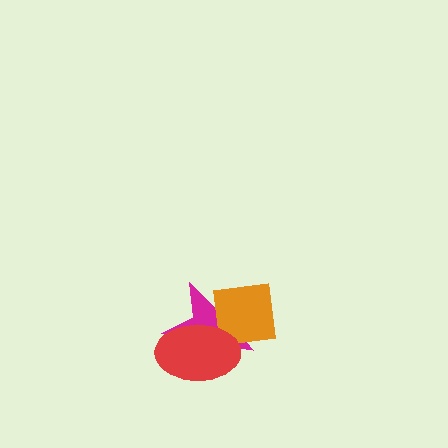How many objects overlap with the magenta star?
2 objects overlap with the magenta star.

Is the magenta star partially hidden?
Yes, it is partially covered by another shape.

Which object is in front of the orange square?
The red ellipse is in front of the orange square.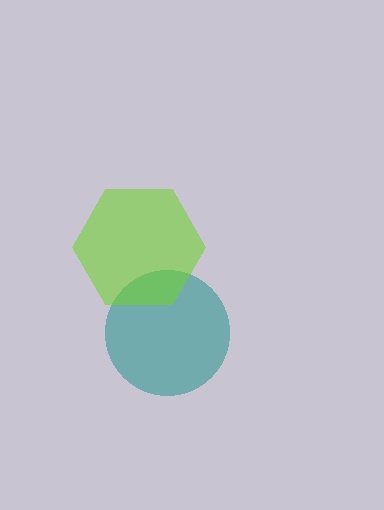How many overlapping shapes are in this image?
There are 2 overlapping shapes in the image.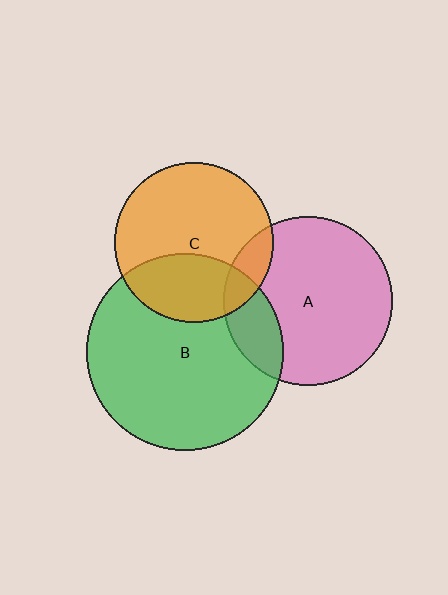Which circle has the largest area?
Circle B (green).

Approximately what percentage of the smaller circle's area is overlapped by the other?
Approximately 10%.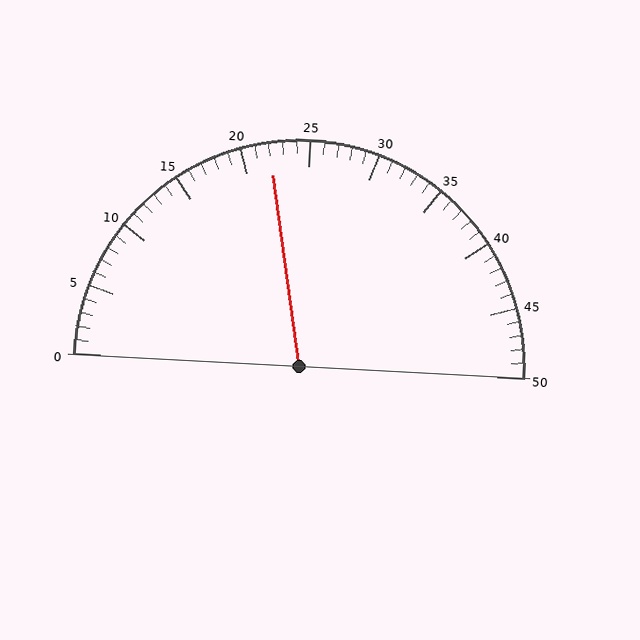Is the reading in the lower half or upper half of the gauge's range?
The reading is in the lower half of the range (0 to 50).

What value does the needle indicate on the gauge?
The needle indicates approximately 22.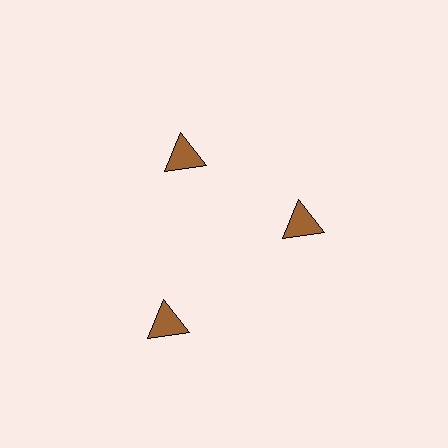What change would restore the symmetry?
The symmetry would be restored by moving it inward, back onto the ring so that all 3 triangles sit at equal angles and equal distance from the center.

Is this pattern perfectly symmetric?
No. The 3 brown triangles are arranged in a ring, but one element near the 7 o'clock position is pushed outward from the center, breaking the 3-fold rotational symmetry.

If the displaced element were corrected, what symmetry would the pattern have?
It would have 3-fold rotational symmetry — the pattern would map onto itself every 120 degrees.